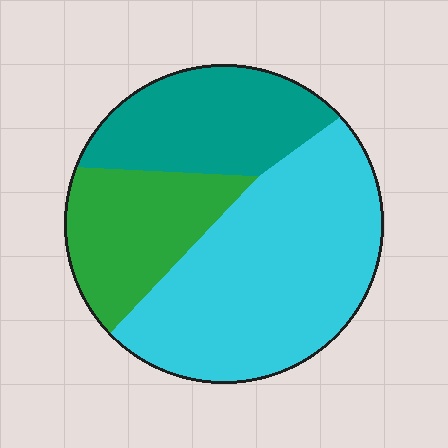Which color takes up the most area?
Cyan, at roughly 50%.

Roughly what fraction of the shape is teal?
Teal takes up between a quarter and a half of the shape.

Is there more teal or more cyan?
Cyan.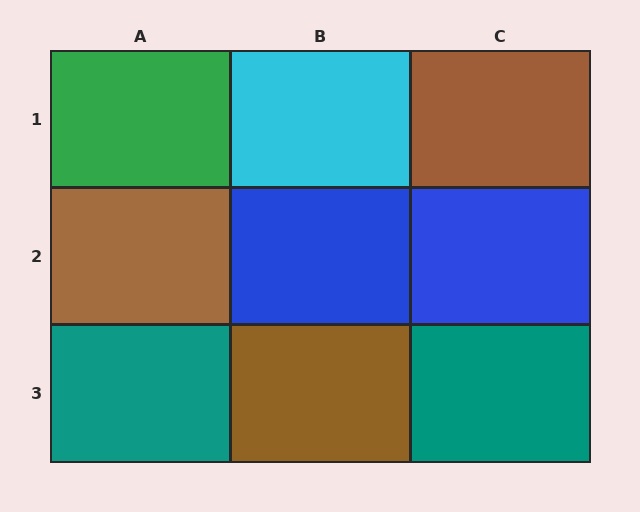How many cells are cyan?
1 cell is cyan.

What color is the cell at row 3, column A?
Teal.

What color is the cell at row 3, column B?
Brown.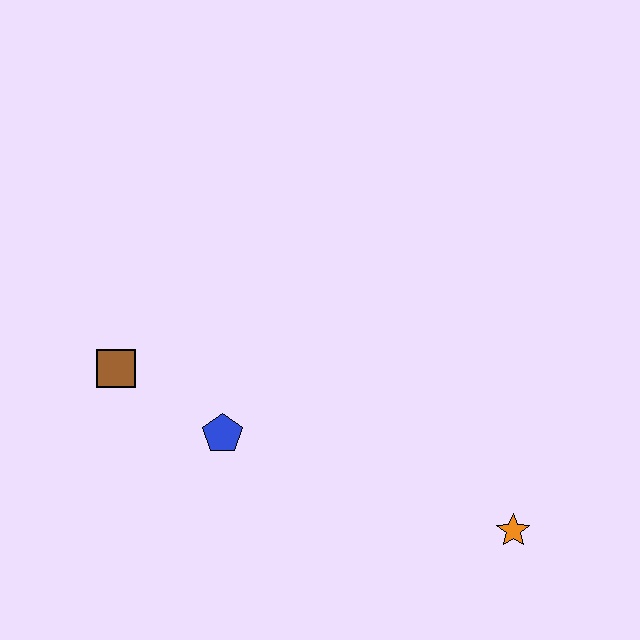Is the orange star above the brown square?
No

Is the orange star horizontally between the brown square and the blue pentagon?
No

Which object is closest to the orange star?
The blue pentagon is closest to the orange star.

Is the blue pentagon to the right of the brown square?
Yes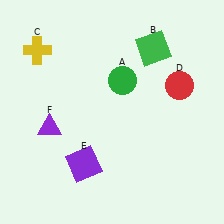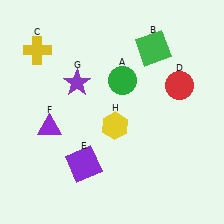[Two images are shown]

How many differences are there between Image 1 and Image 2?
There are 2 differences between the two images.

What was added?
A purple star (G), a yellow hexagon (H) were added in Image 2.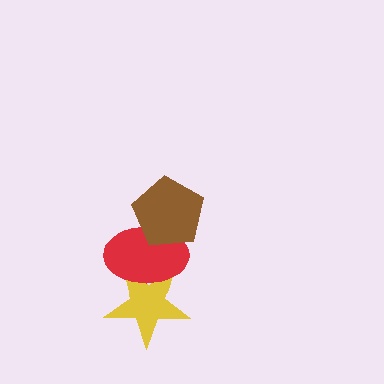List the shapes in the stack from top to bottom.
From top to bottom: the brown pentagon, the red ellipse, the yellow star.